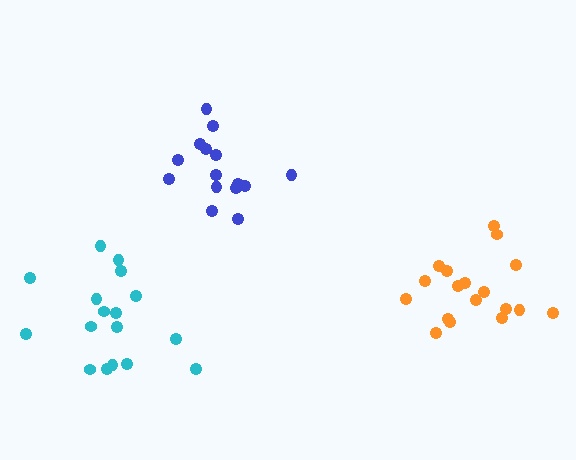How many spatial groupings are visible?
There are 3 spatial groupings.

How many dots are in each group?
Group 1: 17 dots, Group 2: 15 dots, Group 3: 18 dots (50 total).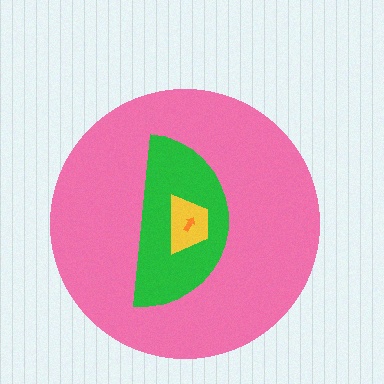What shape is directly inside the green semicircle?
The yellow trapezoid.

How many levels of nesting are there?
4.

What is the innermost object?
The orange arrow.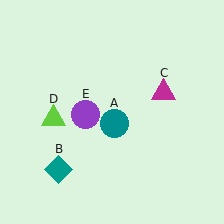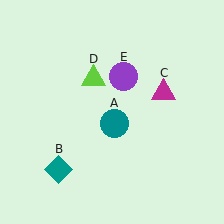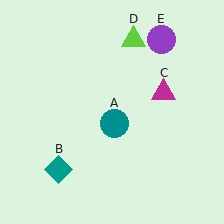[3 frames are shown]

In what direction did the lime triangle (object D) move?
The lime triangle (object D) moved up and to the right.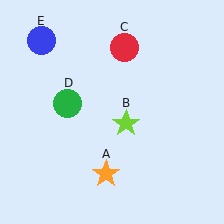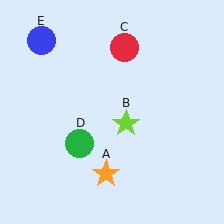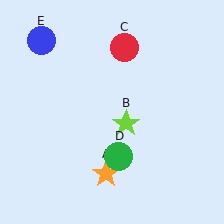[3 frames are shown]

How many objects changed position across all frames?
1 object changed position: green circle (object D).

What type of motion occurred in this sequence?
The green circle (object D) rotated counterclockwise around the center of the scene.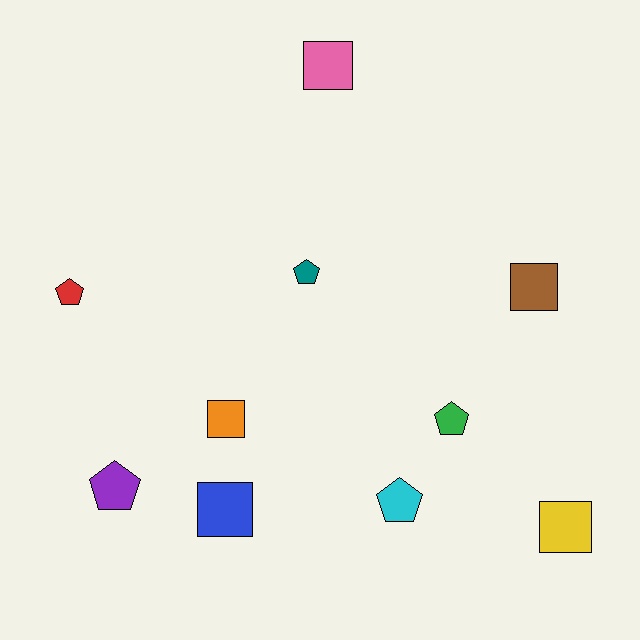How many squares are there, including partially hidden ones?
There are 5 squares.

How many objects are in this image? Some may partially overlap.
There are 10 objects.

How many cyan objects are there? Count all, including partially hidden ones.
There is 1 cyan object.